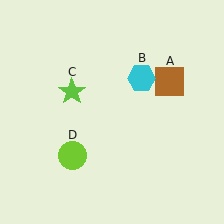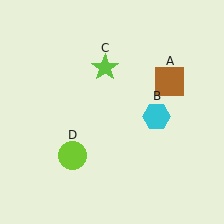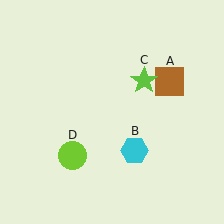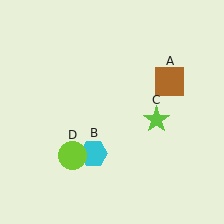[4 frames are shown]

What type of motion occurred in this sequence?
The cyan hexagon (object B), lime star (object C) rotated clockwise around the center of the scene.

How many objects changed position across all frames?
2 objects changed position: cyan hexagon (object B), lime star (object C).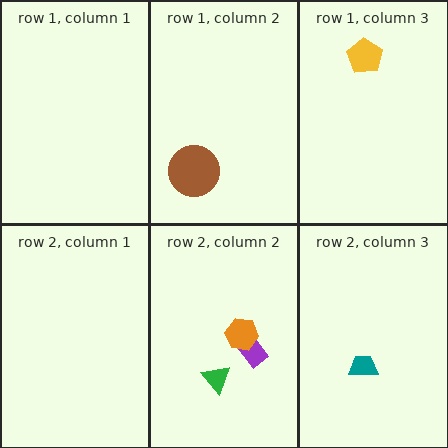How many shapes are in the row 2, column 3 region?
1.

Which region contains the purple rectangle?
The row 2, column 2 region.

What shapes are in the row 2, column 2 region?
The purple rectangle, the green triangle, the orange hexagon.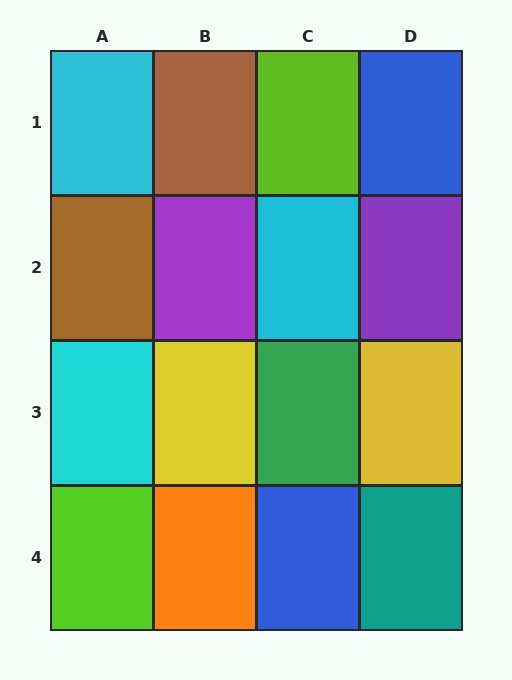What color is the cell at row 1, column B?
Brown.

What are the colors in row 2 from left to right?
Brown, purple, cyan, purple.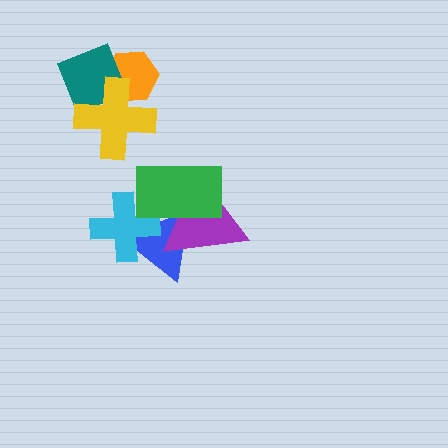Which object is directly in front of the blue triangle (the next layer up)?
The cyan cross is directly in front of the blue triangle.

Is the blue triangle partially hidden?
Yes, it is partially covered by another shape.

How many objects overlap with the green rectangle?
3 objects overlap with the green rectangle.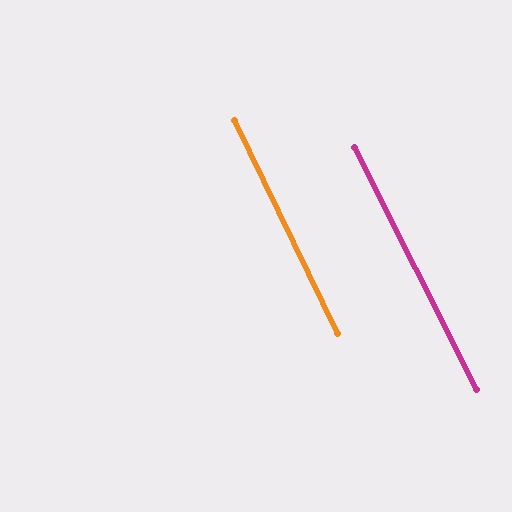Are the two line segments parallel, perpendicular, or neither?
Parallel — their directions differ by only 1.0°.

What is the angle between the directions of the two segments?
Approximately 1 degree.